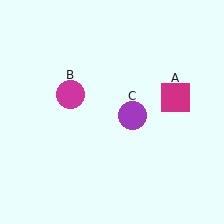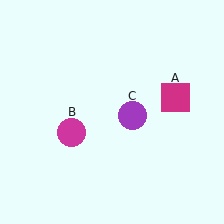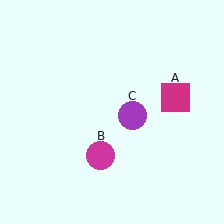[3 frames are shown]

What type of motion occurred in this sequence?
The magenta circle (object B) rotated counterclockwise around the center of the scene.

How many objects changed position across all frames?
1 object changed position: magenta circle (object B).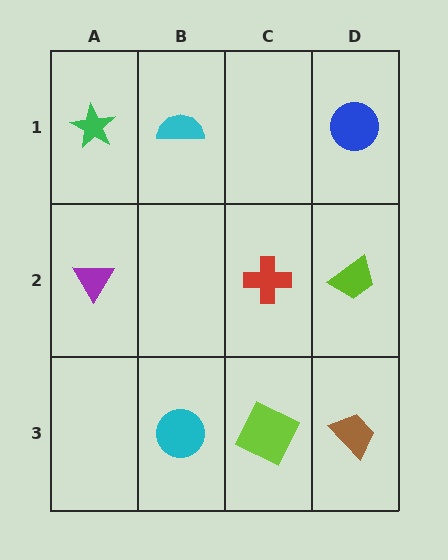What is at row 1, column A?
A green star.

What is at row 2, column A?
A purple triangle.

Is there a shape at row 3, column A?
No, that cell is empty.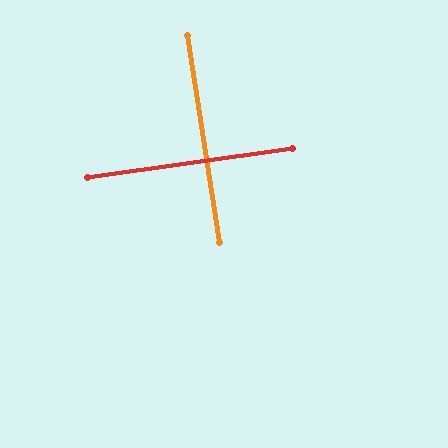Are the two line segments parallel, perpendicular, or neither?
Perpendicular — they meet at approximately 89°.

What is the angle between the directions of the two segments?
Approximately 89 degrees.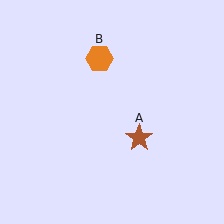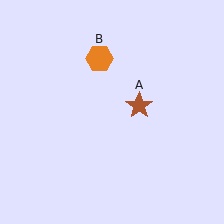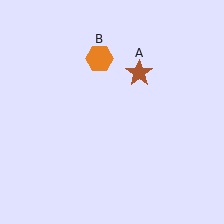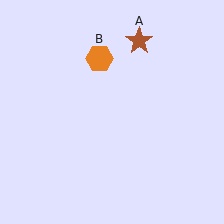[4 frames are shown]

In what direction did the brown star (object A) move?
The brown star (object A) moved up.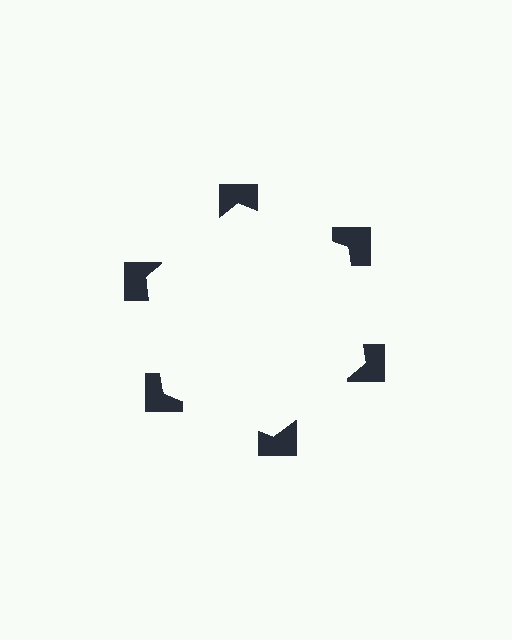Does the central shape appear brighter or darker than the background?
It typically appears slightly brighter than the background, even though no actual brightness change is drawn.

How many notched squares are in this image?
There are 6 — one at each vertex of the illusory hexagon.